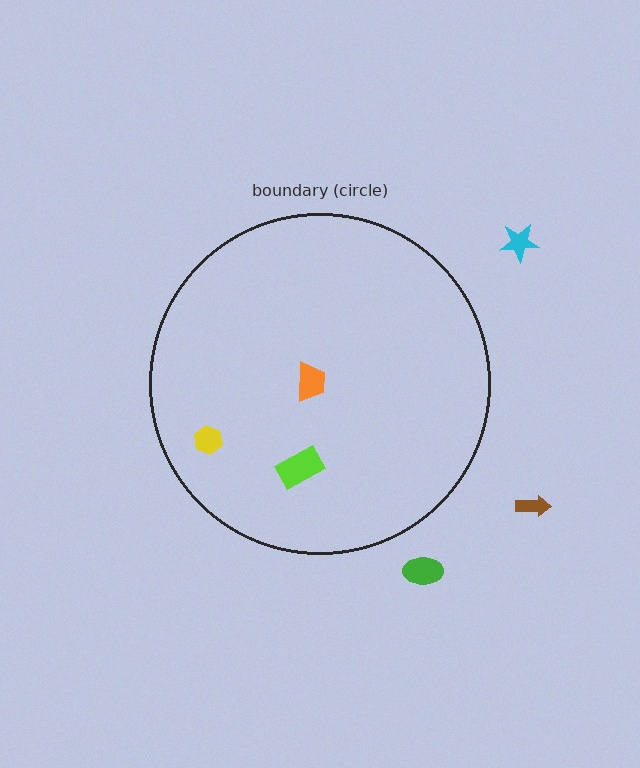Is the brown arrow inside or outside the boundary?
Outside.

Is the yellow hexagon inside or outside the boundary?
Inside.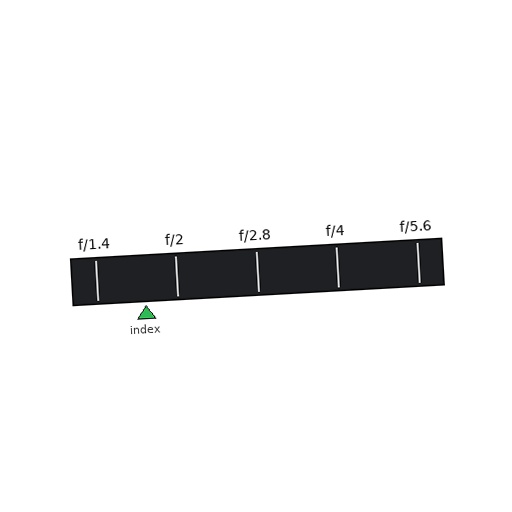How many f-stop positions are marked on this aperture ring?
There are 5 f-stop positions marked.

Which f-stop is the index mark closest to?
The index mark is closest to f/2.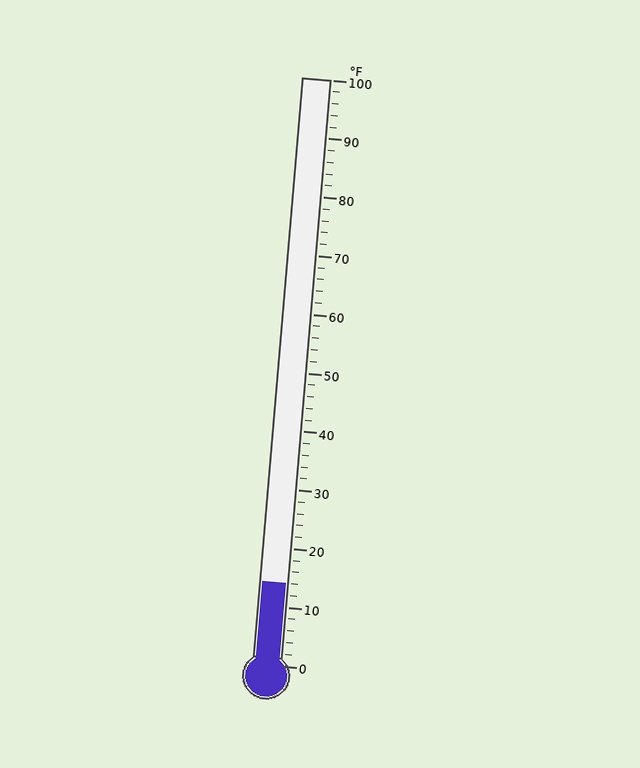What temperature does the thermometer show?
The thermometer shows approximately 14°F.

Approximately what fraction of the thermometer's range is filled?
The thermometer is filled to approximately 15% of its range.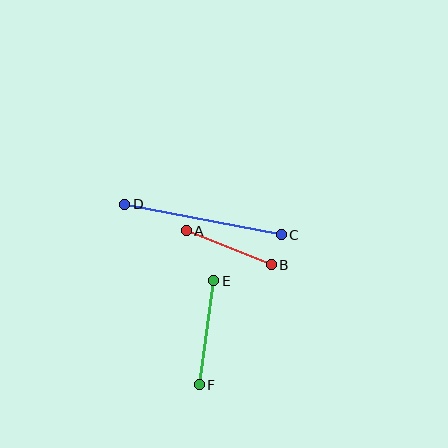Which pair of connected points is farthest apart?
Points C and D are farthest apart.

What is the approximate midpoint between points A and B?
The midpoint is at approximately (229, 248) pixels.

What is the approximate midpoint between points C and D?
The midpoint is at approximately (203, 219) pixels.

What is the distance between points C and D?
The distance is approximately 159 pixels.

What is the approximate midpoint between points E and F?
The midpoint is at approximately (207, 333) pixels.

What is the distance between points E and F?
The distance is approximately 105 pixels.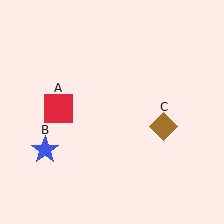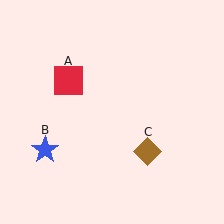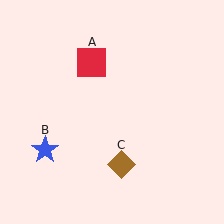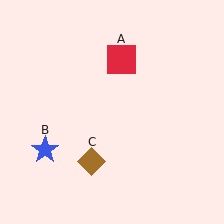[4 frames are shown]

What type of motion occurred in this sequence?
The red square (object A), brown diamond (object C) rotated clockwise around the center of the scene.